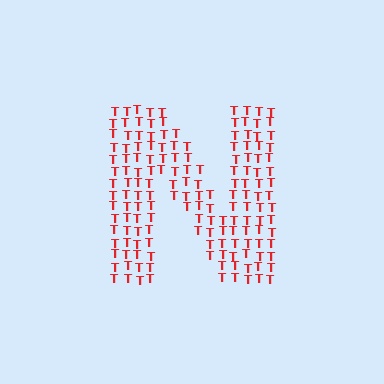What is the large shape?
The large shape is the letter N.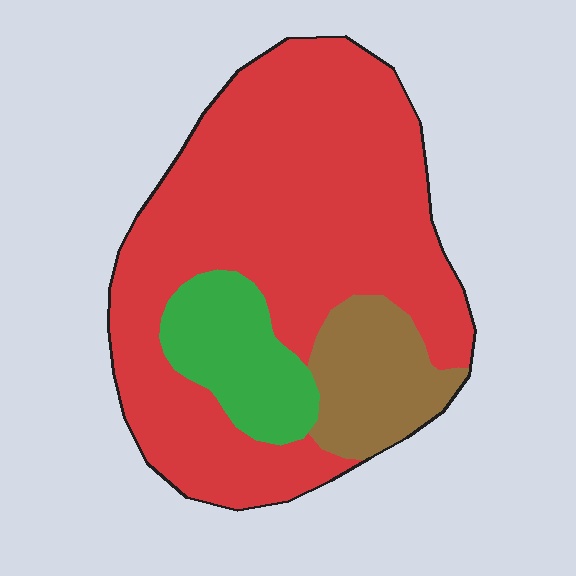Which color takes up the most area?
Red, at roughly 70%.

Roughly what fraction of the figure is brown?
Brown takes up about one eighth (1/8) of the figure.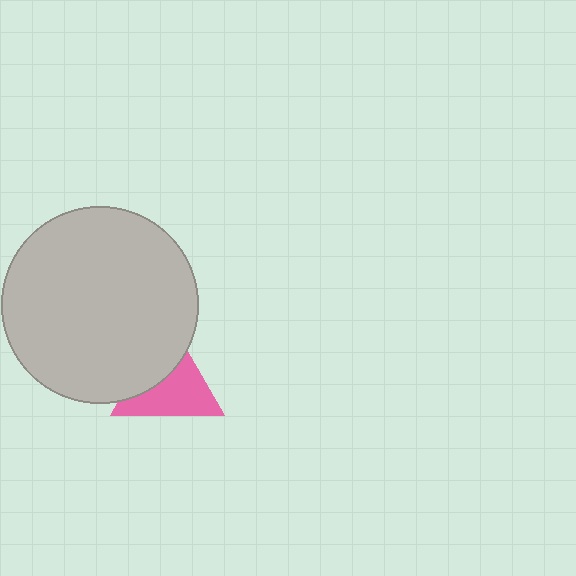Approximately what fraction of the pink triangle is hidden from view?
Roughly 41% of the pink triangle is hidden behind the light gray circle.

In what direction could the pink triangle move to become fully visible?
The pink triangle could move toward the lower-right. That would shift it out from behind the light gray circle entirely.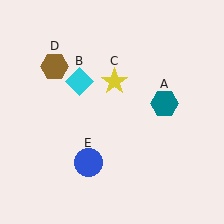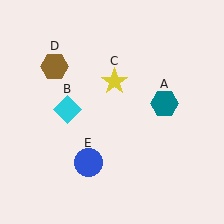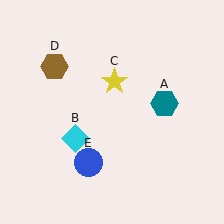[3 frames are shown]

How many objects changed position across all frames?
1 object changed position: cyan diamond (object B).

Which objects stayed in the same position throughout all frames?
Teal hexagon (object A) and yellow star (object C) and brown hexagon (object D) and blue circle (object E) remained stationary.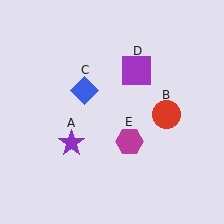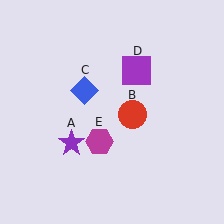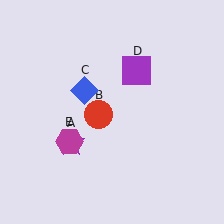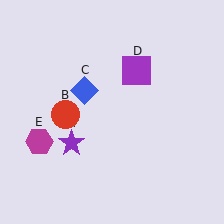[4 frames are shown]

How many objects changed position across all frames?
2 objects changed position: red circle (object B), magenta hexagon (object E).